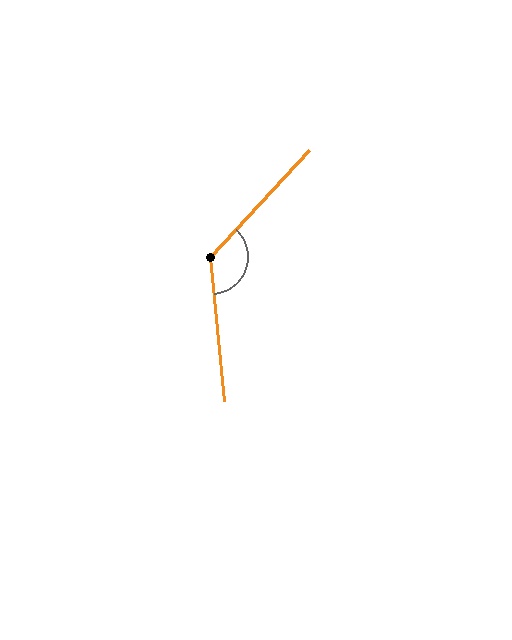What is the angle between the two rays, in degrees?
Approximately 132 degrees.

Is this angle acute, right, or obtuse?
It is obtuse.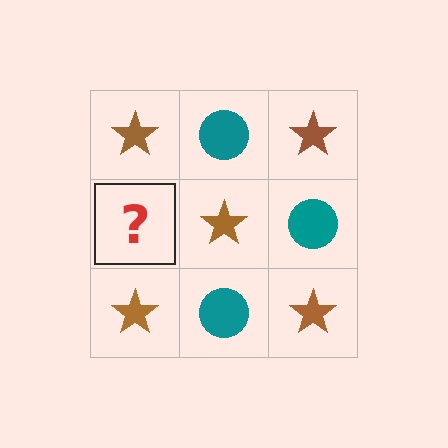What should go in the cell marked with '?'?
The missing cell should contain a teal circle.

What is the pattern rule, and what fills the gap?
The rule is that it alternates brown star and teal circle in a checkerboard pattern. The gap should be filled with a teal circle.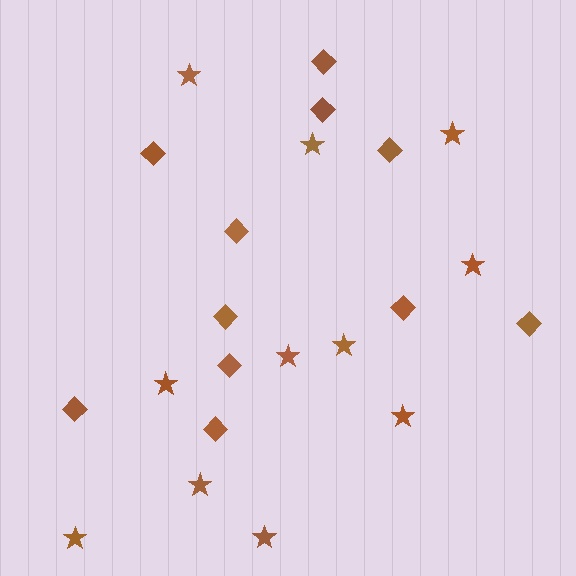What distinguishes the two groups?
There are 2 groups: one group of stars (11) and one group of diamonds (11).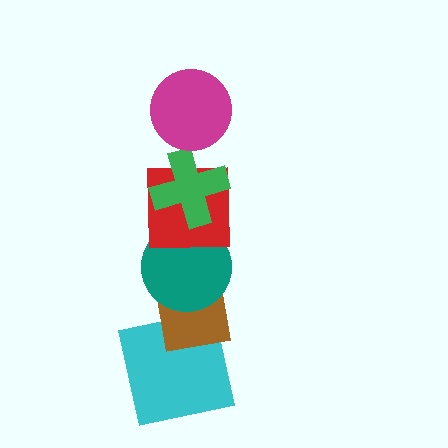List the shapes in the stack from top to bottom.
From top to bottom: the magenta circle, the green cross, the red square, the teal circle, the brown square, the cyan square.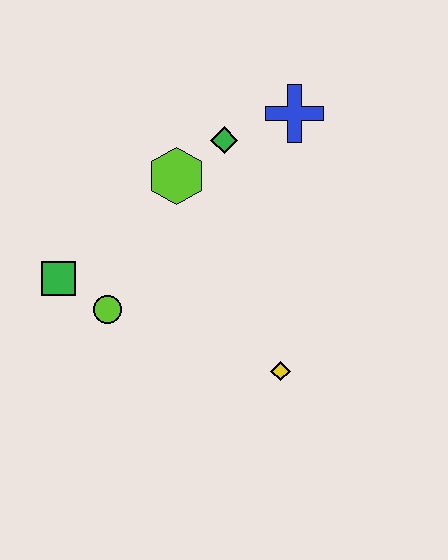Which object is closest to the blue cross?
The green diamond is closest to the blue cross.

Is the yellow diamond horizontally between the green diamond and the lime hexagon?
No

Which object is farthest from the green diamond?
The yellow diamond is farthest from the green diamond.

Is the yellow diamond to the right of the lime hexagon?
Yes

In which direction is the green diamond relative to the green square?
The green diamond is to the right of the green square.